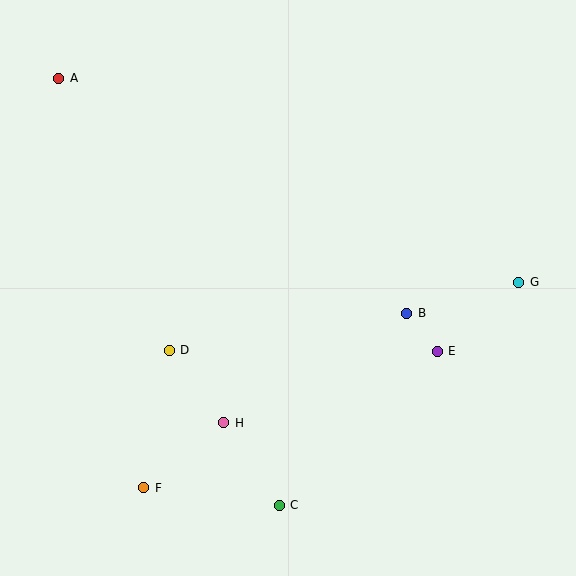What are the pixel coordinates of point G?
Point G is at (519, 282).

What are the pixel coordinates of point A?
Point A is at (59, 78).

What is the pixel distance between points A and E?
The distance between A and E is 467 pixels.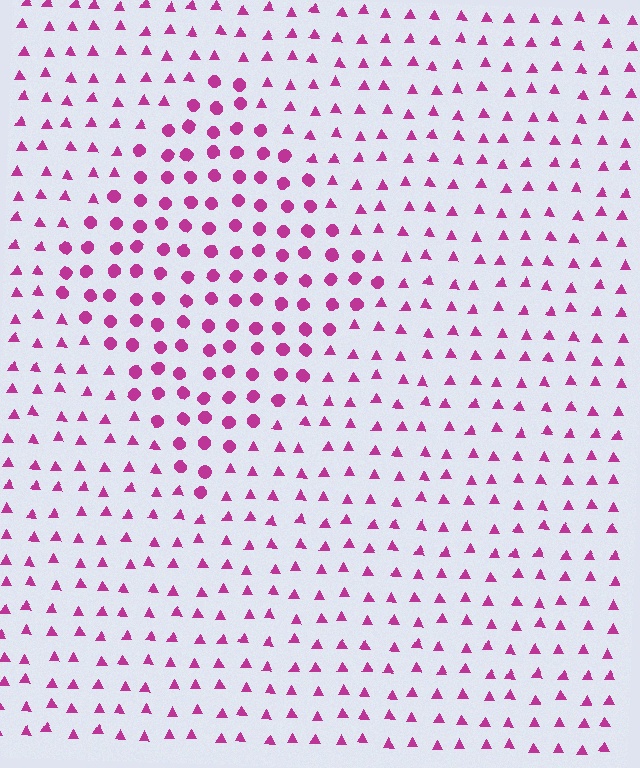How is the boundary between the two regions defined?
The boundary is defined by a change in element shape: circles inside vs. triangles outside. All elements share the same color and spacing.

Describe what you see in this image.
The image is filled with small magenta elements arranged in a uniform grid. A diamond-shaped region contains circles, while the surrounding area contains triangles. The boundary is defined purely by the change in element shape.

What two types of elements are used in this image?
The image uses circles inside the diamond region and triangles outside it.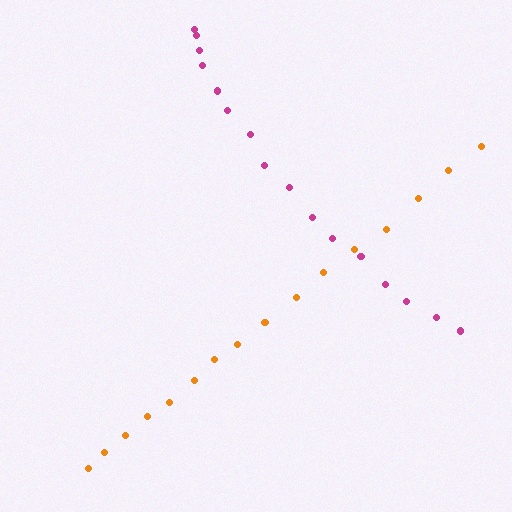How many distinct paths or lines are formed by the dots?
There are 2 distinct paths.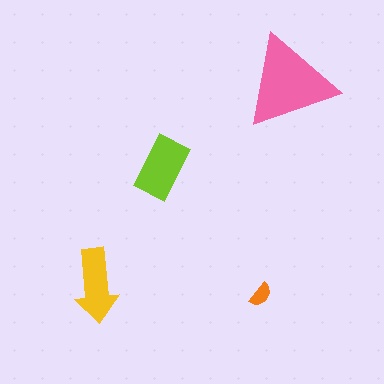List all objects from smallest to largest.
The orange semicircle, the yellow arrow, the lime rectangle, the pink triangle.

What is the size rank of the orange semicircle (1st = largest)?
4th.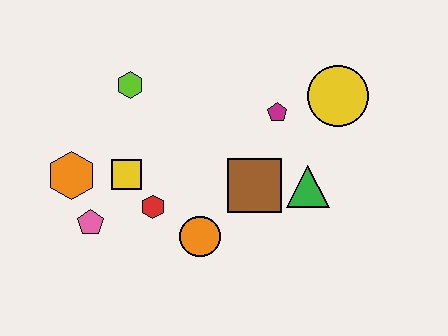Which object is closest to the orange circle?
The red hexagon is closest to the orange circle.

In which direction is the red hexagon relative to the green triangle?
The red hexagon is to the left of the green triangle.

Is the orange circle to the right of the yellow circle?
No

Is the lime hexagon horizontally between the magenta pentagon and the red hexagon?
No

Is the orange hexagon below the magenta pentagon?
Yes